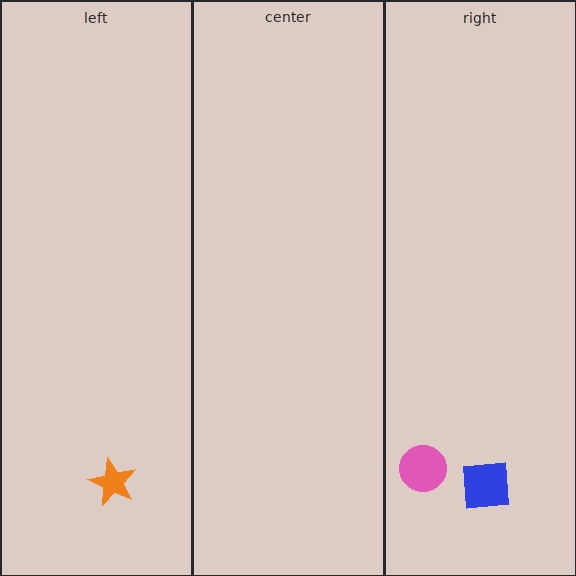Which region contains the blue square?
The right region.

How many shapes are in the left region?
1.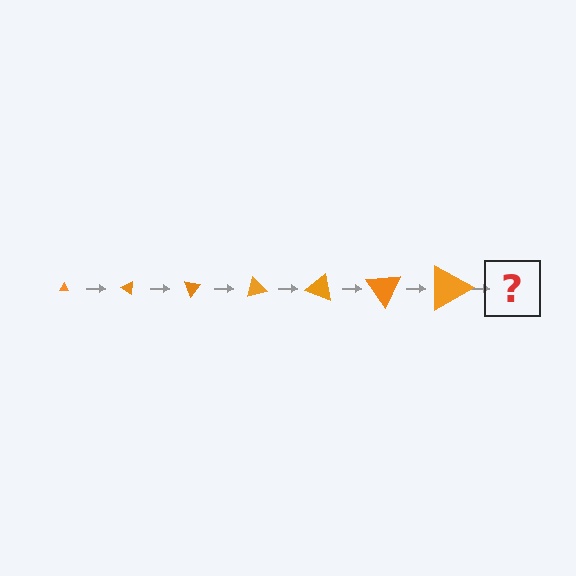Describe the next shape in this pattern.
It should be a triangle, larger than the previous one and rotated 245 degrees from the start.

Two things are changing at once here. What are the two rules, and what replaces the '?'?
The two rules are that the triangle grows larger each step and it rotates 35 degrees each step. The '?' should be a triangle, larger than the previous one and rotated 245 degrees from the start.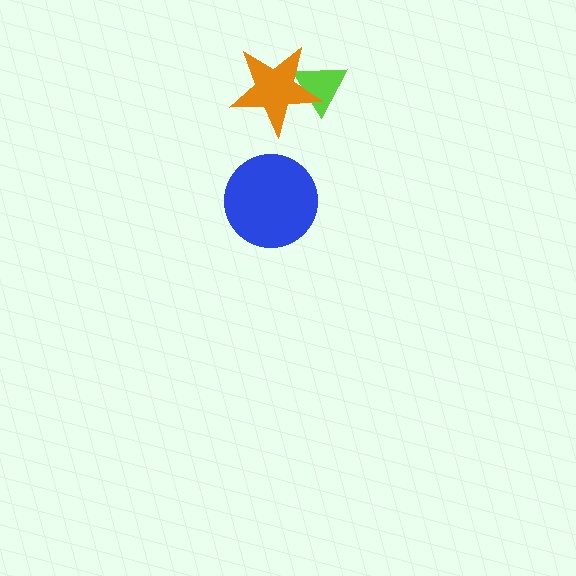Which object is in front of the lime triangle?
The orange star is in front of the lime triangle.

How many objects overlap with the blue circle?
0 objects overlap with the blue circle.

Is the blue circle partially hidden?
No, no other shape covers it.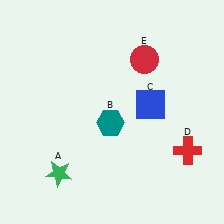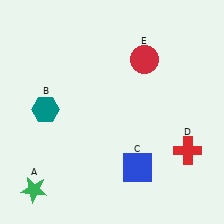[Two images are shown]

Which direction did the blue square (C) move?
The blue square (C) moved down.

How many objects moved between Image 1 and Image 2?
3 objects moved between the two images.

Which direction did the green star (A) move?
The green star (A) moved left.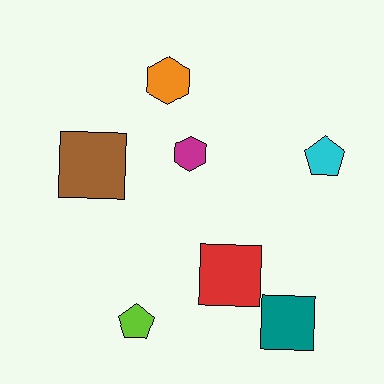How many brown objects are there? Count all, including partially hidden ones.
There is 1 brown object.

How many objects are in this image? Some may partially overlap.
There are 7 objects.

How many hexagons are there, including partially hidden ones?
There are 2 hexagons.